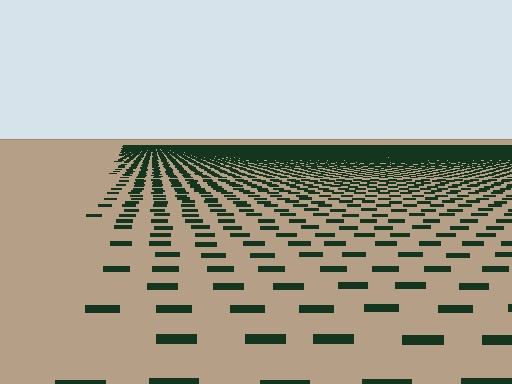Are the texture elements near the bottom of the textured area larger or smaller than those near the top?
Larger. Near the bottom, elements are closer to the viewer and appear at a bigger on-screen size.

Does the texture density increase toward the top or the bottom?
Density increases toward the top.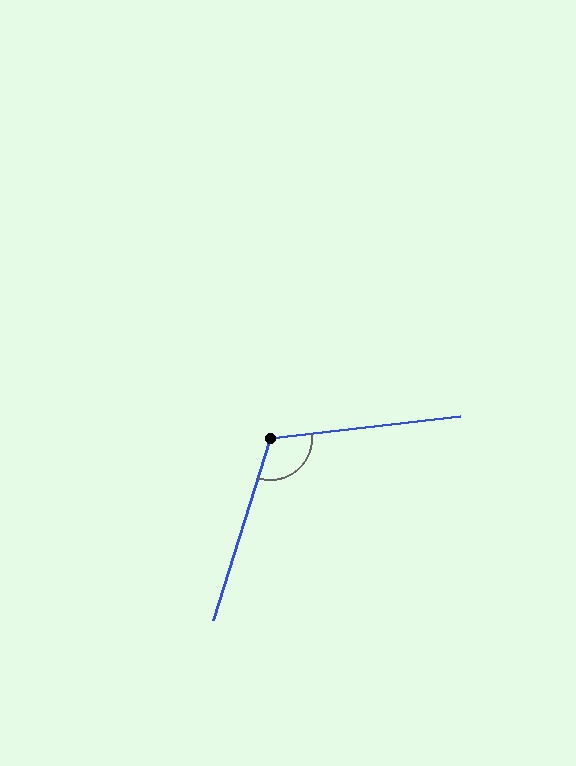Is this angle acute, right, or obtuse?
It is obtuse.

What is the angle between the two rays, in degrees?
Approximately 114 degrees.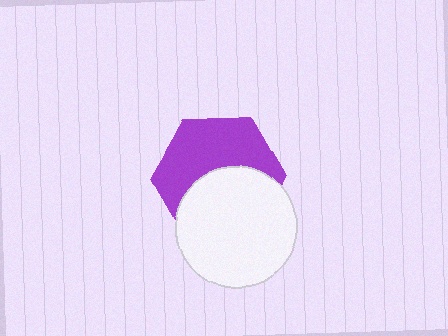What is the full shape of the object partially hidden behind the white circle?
The partially hidden object is a purple hexagon.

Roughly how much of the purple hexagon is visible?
About half of it is visible (roughly 53%).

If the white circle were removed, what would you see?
You would see the complete purple hexagon.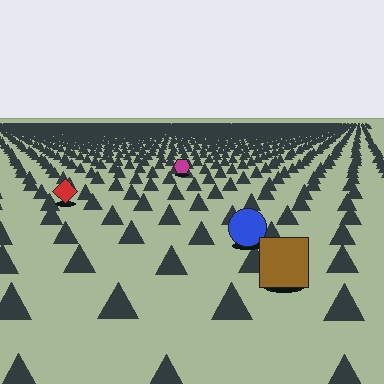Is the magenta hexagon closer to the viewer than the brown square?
No. The brown square is closer — you can tell from the texture gradient: the ground texture is coarser near it.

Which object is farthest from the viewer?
The magenta hexagon is farthest from the viewer. It appears smaller and the ground texture around it is denser.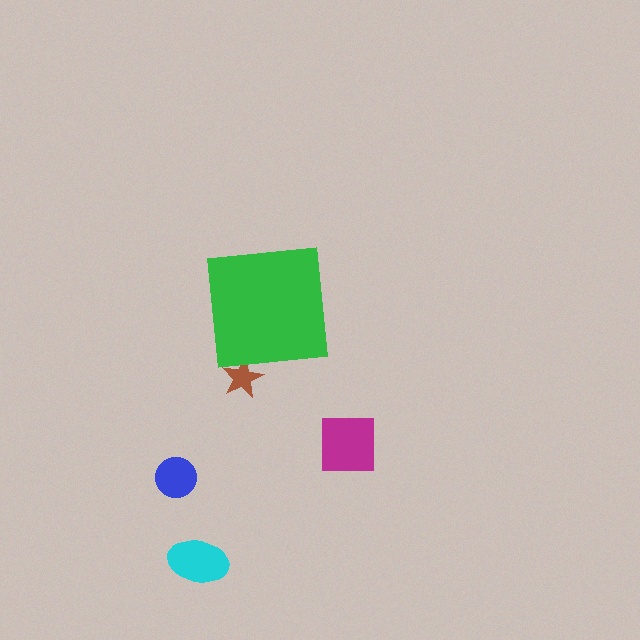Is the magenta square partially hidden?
No, the magenta square is fully visible.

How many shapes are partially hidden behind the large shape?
1 shape is partially hidden.